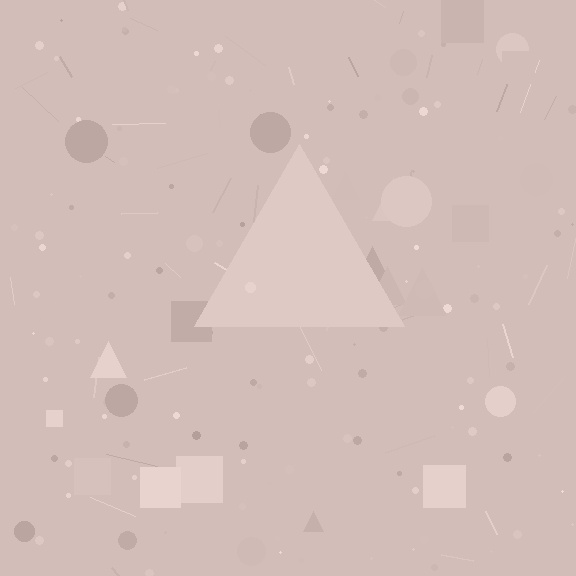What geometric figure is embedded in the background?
A triangle is embedded in the background.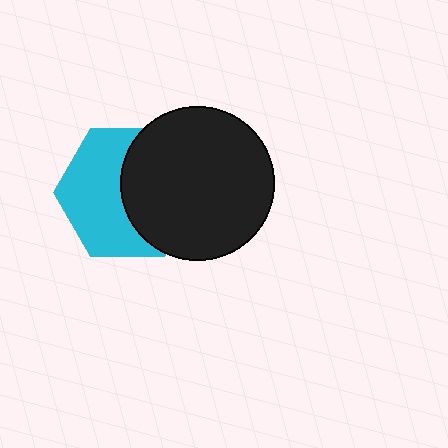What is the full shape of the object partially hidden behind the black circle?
The partially hidden object is a cyan hexagon.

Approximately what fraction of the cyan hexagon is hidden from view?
Roughly 46% of the cyan hexagon is hidden behind the black circle.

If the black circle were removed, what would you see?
You would see the complete cyan hexagon.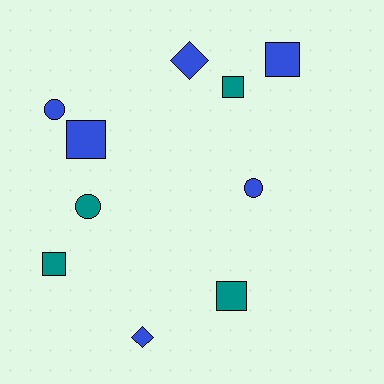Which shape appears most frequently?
Square, with 5 objects.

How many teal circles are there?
There is 1 teal circle.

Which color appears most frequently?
Blue, with 6 objects.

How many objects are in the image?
There are 10 objects.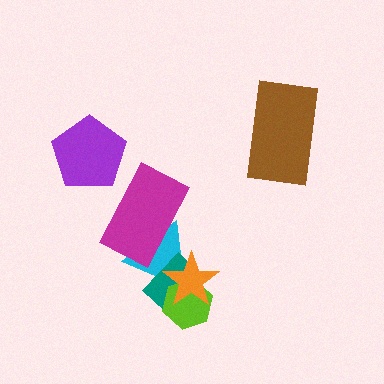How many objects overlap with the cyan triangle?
4 objects overlap with the cyan triangle.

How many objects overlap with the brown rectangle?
0 objects overlap with the brown rectangle.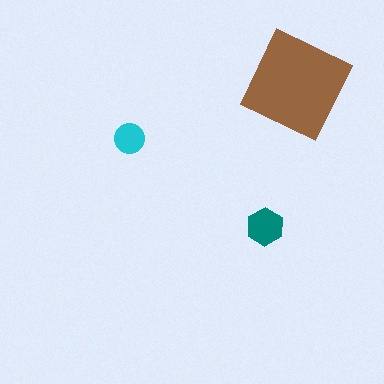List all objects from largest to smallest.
The brown diamond, the teal hexagon, the cyan circle.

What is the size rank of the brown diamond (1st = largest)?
1st.